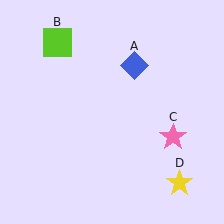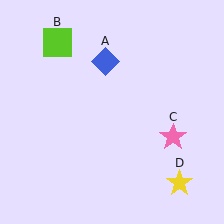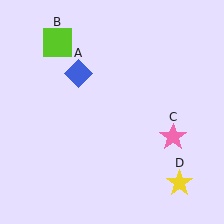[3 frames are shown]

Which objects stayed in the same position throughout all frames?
Lime square (object B) and pink star (object C) and yellow star (object D) remained stationary.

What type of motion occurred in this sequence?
The blue diamond (object A) rotated counterclockwise around the center of the scene.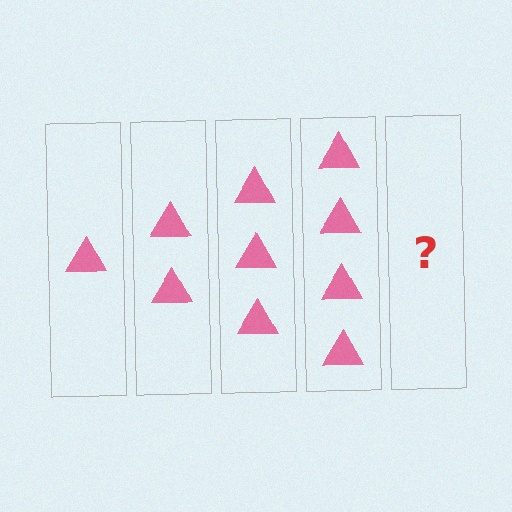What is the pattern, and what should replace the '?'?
The pattern is that each step adds one more triangle. The '?' should be 5 triangles.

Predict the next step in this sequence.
The next step is 5 triangles.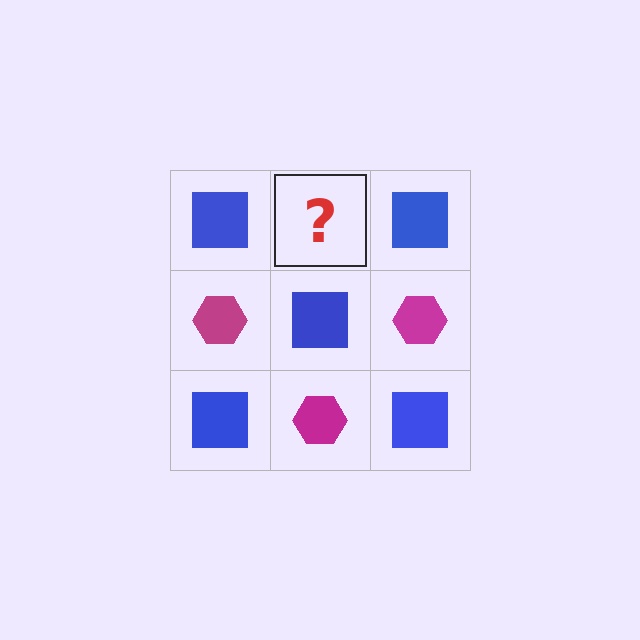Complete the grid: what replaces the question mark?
The question mark should be replaced with a magenta hexagon.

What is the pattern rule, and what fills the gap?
The rule is that it alternates blue square and magenta hexagon in a checkerboard pattern. The gap should be filled with a magenta hexagon.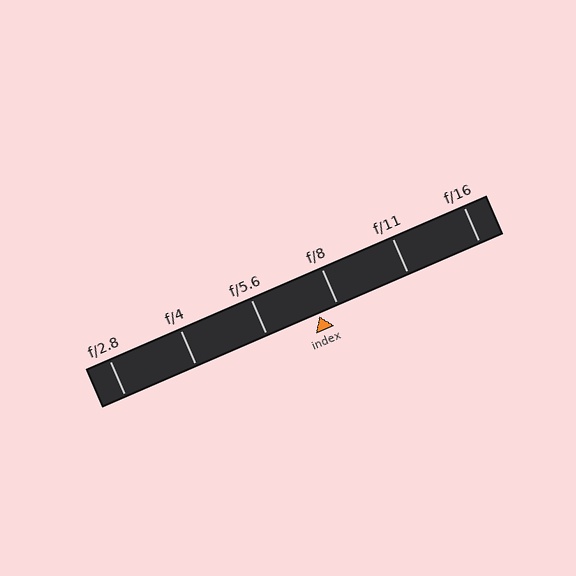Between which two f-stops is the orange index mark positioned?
The index mark is between f/5.6 and f/8.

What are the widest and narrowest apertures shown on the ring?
The widest aperture shown is f/2.8 and the narrowest is f/16.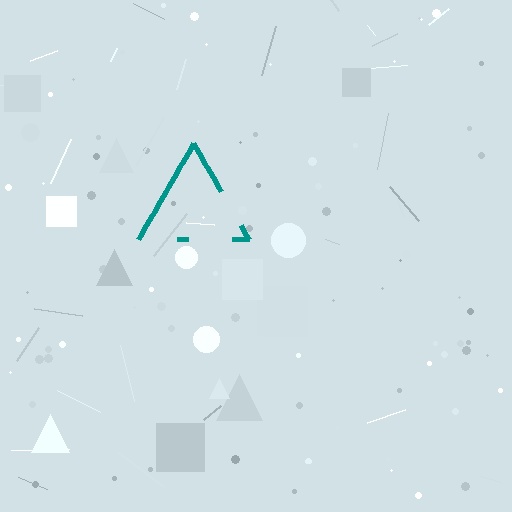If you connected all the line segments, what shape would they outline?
They would outline a triangle.